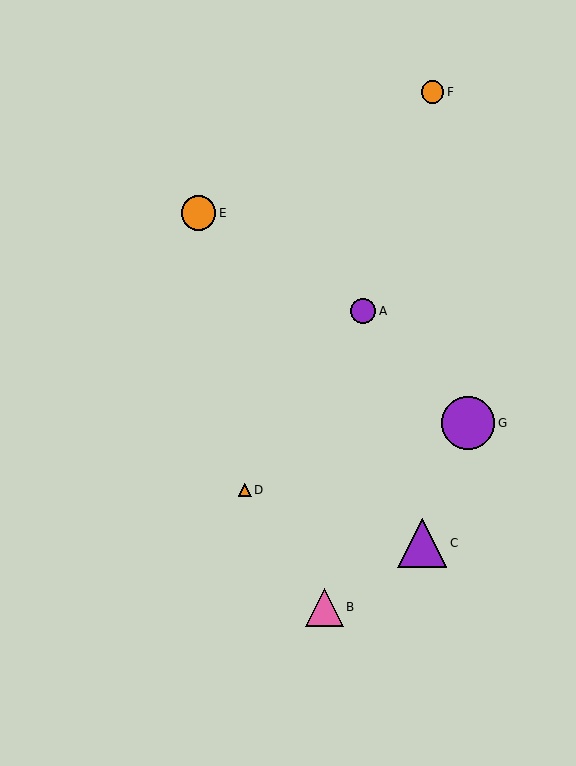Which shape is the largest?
The purple circle (labeled G) is the largest.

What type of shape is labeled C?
Shape C is a purple triangle.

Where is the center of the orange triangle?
The center of the orange triangle is at (245, 490).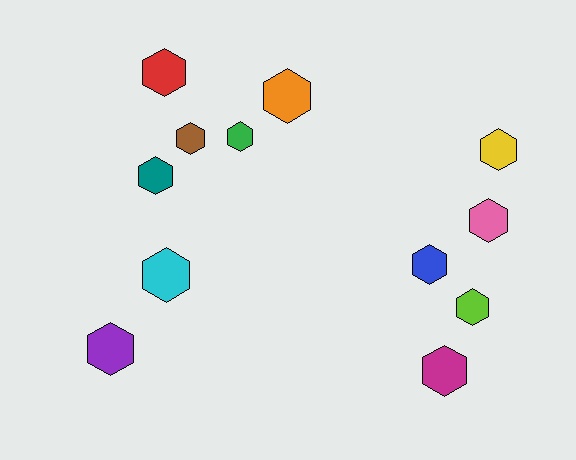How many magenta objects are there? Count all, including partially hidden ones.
There is 1 magenta object.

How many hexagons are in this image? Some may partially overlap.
There are 12 hexagons.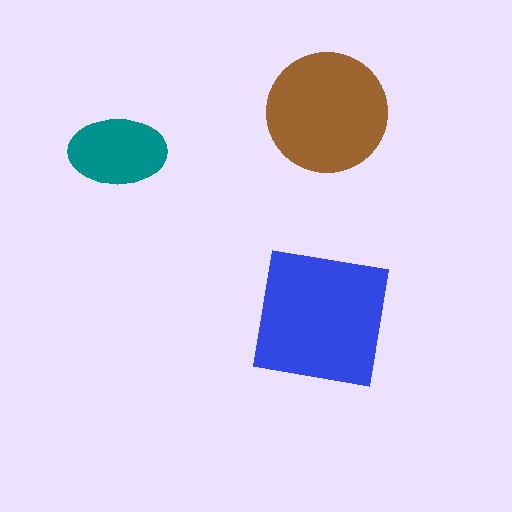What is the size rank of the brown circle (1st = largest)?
2nd.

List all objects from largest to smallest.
The blue square, the brown circle, the teal ellipse.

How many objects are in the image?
There are 3 objects in the image.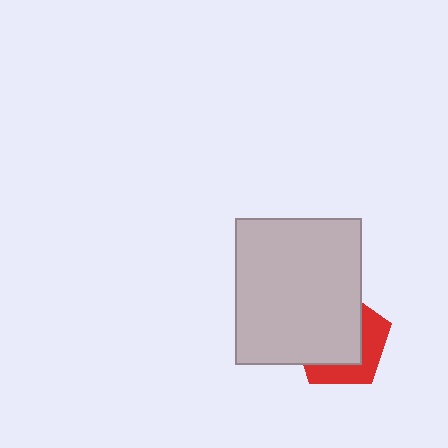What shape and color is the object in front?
The object in front is a light gray rectangle.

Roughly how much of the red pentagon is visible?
A small part of it is visible (roughly 37%).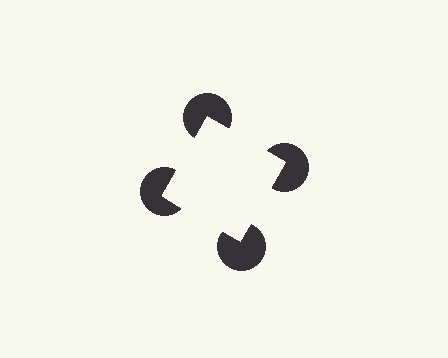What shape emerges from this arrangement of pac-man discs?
An illusory square — its edges are inferred from the aligned wedge cuts in the pac-man discs, not physically drawn.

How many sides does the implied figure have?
4 sides.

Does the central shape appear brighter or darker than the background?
It typically appears slightly brighter than the background, even though no actual brightness change is drawn.